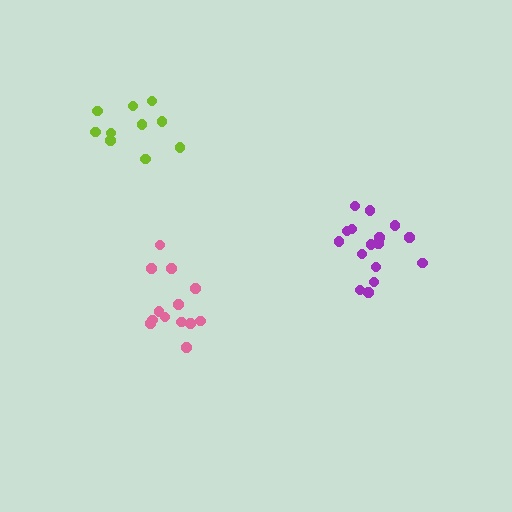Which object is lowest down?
The pink cluster is bottommost.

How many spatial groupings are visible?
There are 3 spatial groupings.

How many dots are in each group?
Group 1: 13 dots, Group 2: 16 dots, Group 3: 10 dots (39 total).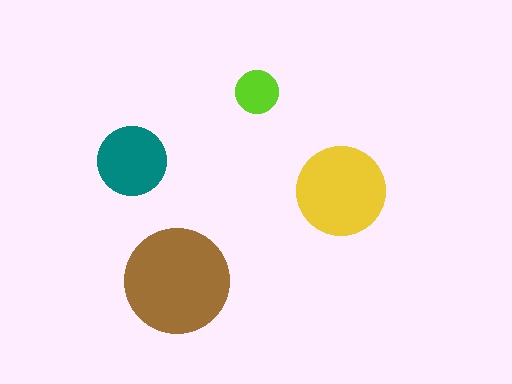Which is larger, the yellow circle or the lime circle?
The yellow one.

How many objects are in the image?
There are 4 objects in the image.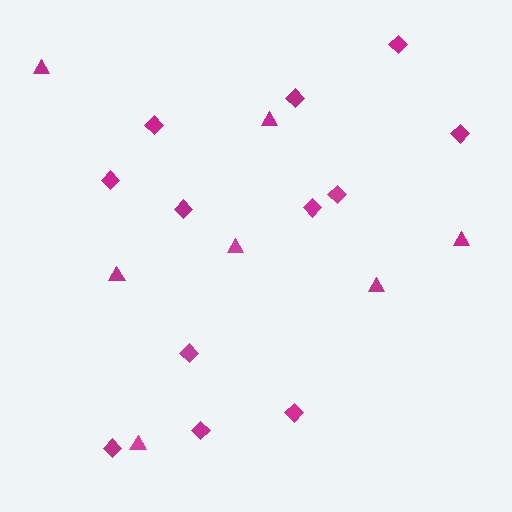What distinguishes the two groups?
There are 2 groups: one group of triangles (7) and one group of diamonds (12).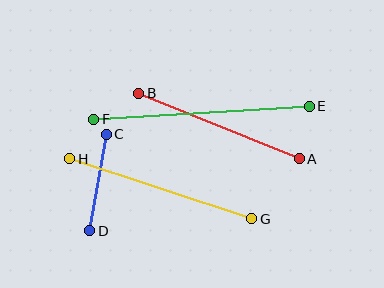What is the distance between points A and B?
The distance is approximately 173 pixels.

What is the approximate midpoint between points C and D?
The midpoint is at approximately (98, 183) pixels.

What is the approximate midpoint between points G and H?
The midpoint is at approximately (161, 189) pixels.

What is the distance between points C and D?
The distance is approximately 98 pixels.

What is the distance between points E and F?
The distance is approximately 216 pixels.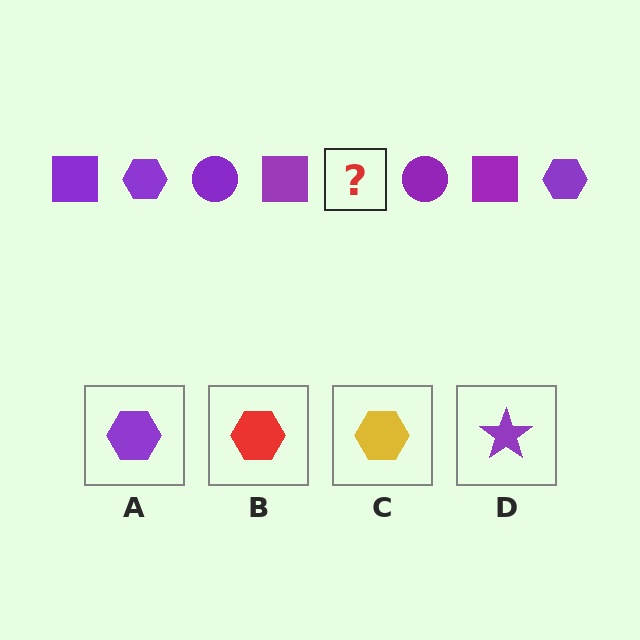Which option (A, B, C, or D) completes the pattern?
A.